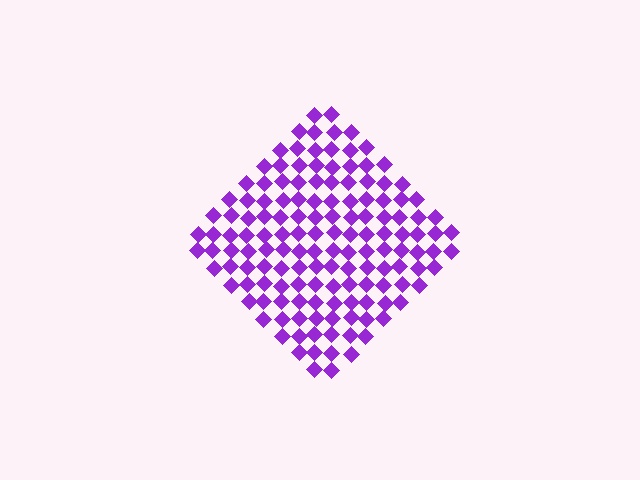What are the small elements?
The small elements are diamonds.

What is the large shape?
The large shape is a diamond.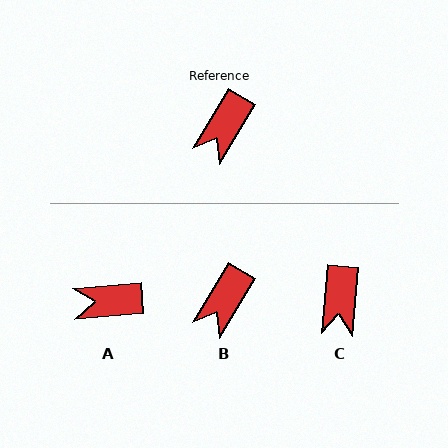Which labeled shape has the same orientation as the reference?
B.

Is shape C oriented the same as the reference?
No, it is off by about 26 degrees.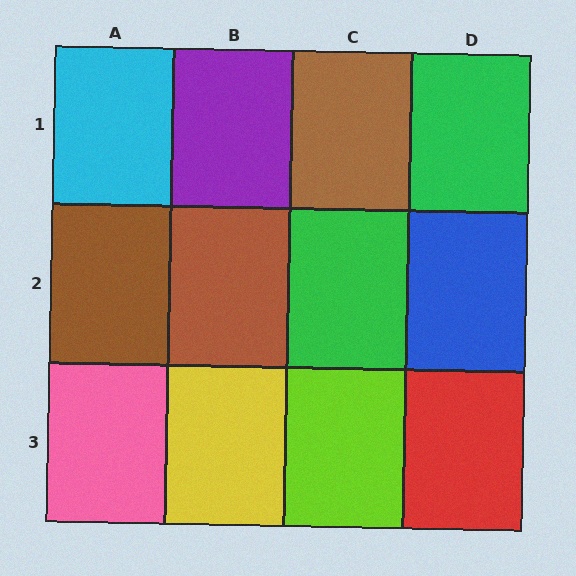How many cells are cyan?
1 cell is cyan.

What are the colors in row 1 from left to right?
Cyan, purple, brown, green.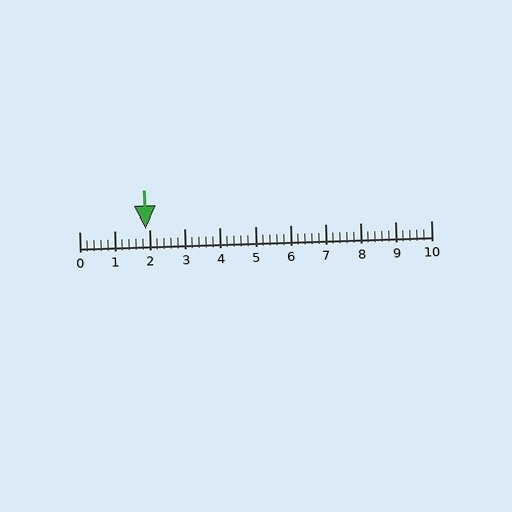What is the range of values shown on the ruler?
The ruler shows values from 0 to 10.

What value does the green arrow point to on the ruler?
The green arrow points to approximately 1.9.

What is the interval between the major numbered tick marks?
The major tick marks are spaced 1 units apart.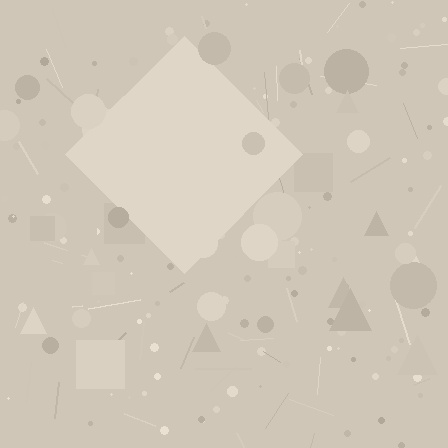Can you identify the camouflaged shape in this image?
The camouflaged shape is a diamond.